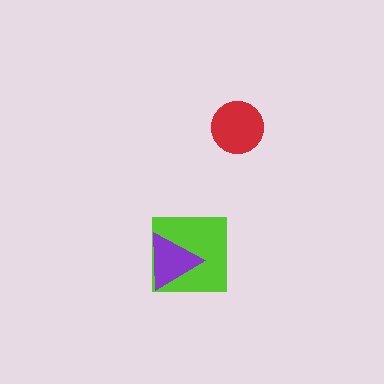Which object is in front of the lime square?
The purple triangle is in front of the lime square.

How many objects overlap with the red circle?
0 objects overlap with the red circle.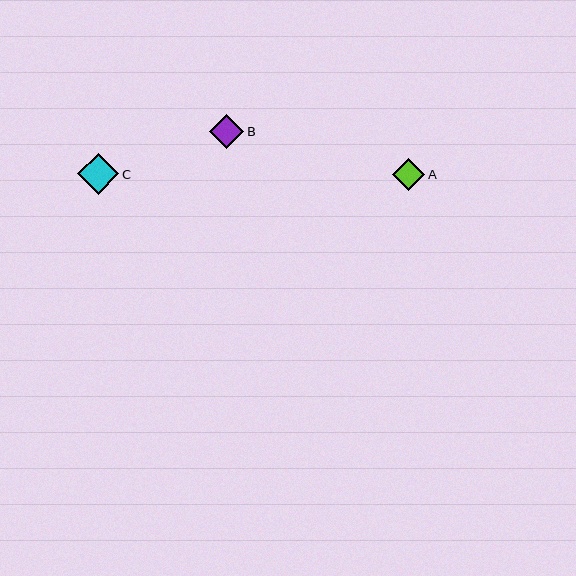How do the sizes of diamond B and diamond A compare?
Diamond B and diamond A are approximately the same size.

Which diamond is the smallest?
Diamond A is the smallest with a size of approximately 32 pixels.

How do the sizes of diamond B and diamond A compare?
Diamond B and diamond A are approximately the same size.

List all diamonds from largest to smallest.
From largest to smallest: C, B, A.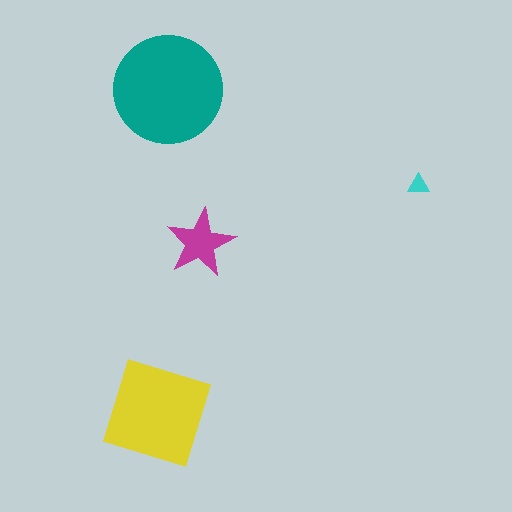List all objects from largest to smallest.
The teal circle, the yellow square, the magenta star, the cyan triangle.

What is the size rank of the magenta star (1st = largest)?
3rd.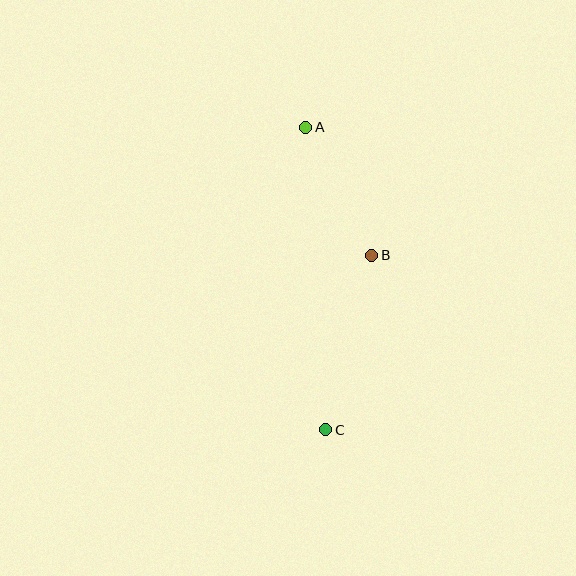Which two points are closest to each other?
Points A and B are closest to each other.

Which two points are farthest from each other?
Points A and C are farthest from each other.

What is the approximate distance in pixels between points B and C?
The distance between B and C is approximately 181 pixels.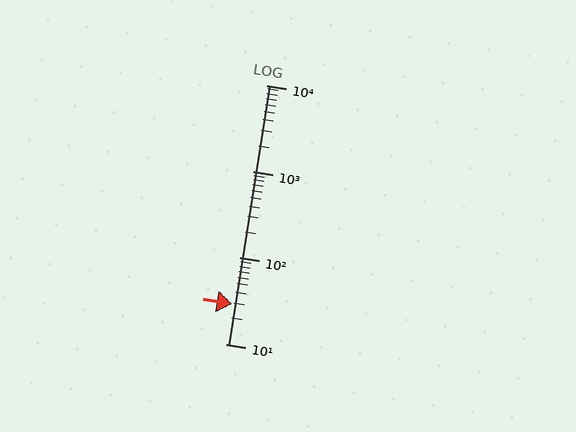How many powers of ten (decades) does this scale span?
The scale spans 3 decades, from 10 to 10000.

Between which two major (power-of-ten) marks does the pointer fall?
The pointer is between 10 and 100.